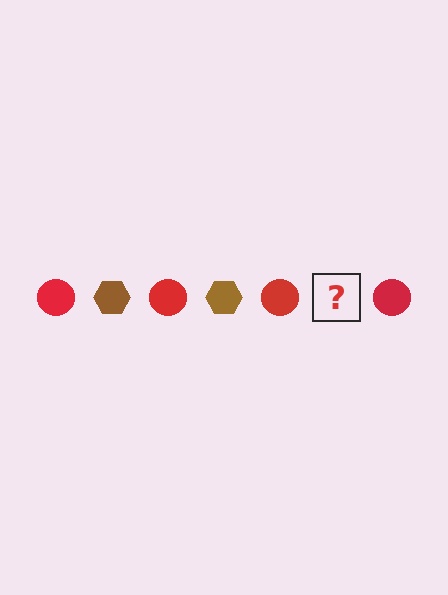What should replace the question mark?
The question mark should be replaced with a brown hexagon.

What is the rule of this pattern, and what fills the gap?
The rule is that the pattern alternates between red circle and brown hexagon. The gap should be filled with a brown hexagon.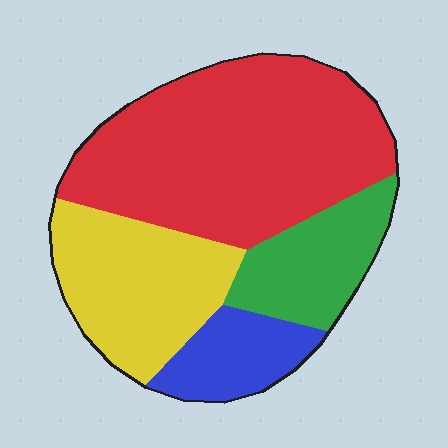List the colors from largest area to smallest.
From largest to smallest: red, yellow, green, blue.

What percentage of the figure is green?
Green covers 16% of the figure.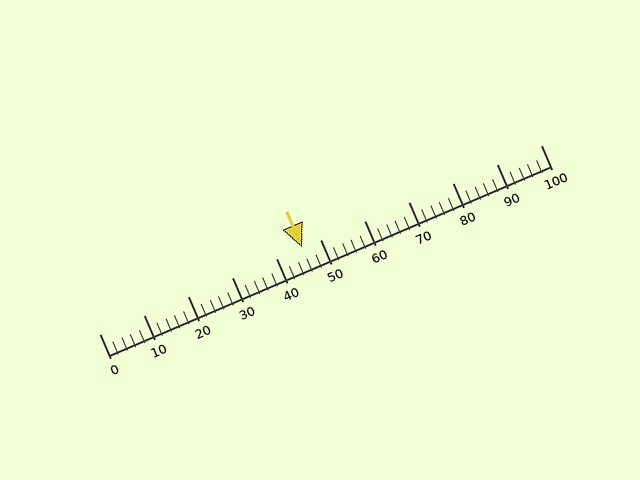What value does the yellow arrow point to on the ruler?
The yellow arrow points to approximately 46.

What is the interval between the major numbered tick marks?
The major tick marks are spaced 10 units apart.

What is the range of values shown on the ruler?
The ruler shows values from 0 to 100.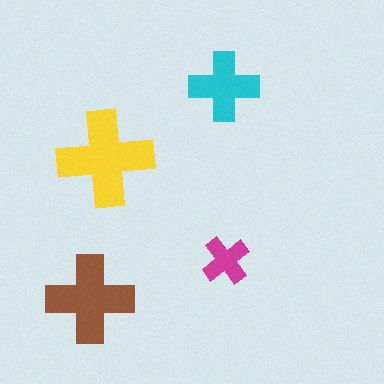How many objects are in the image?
There are 4 objects in the image.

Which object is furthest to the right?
The magenta cross is rightmost.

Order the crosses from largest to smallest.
the yellow one, the brown one, the cyan one, the magenta one.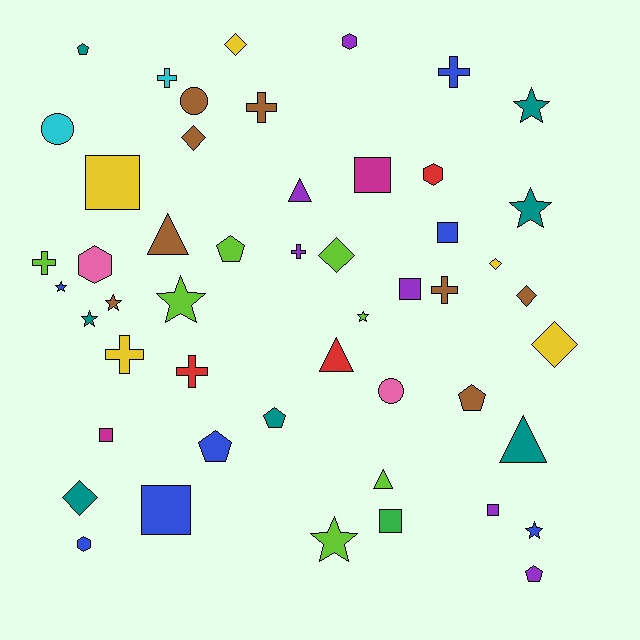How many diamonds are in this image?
There are 7 diamonds.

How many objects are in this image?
There are 50 objects.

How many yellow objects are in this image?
There are 5 yellow objects.